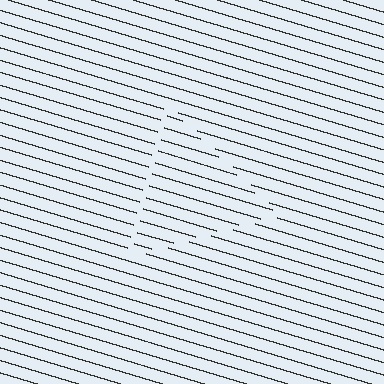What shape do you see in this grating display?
An illusory triangle. The interior of the shape contains the same grating, shifted by half a period — the contour is defined by the phase discontinuity where line-ends from the inner and outer gratings abut.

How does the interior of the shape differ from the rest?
The interior of the shape contains the same grating, shifted by half a period — the contour is defined by the phase discontinuity where line-ends from the inner and outer gratings abut.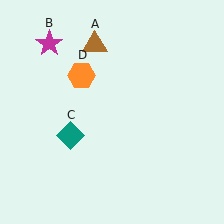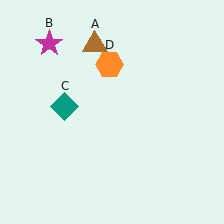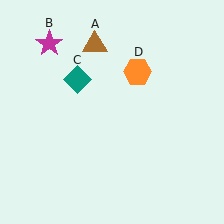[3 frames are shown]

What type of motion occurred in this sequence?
The teal diamond (object C), orange hexagon (object D) rotated clockwise around the center of the scene.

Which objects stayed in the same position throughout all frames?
Brown triangle (object A) and magenta star (object B) remained stationary.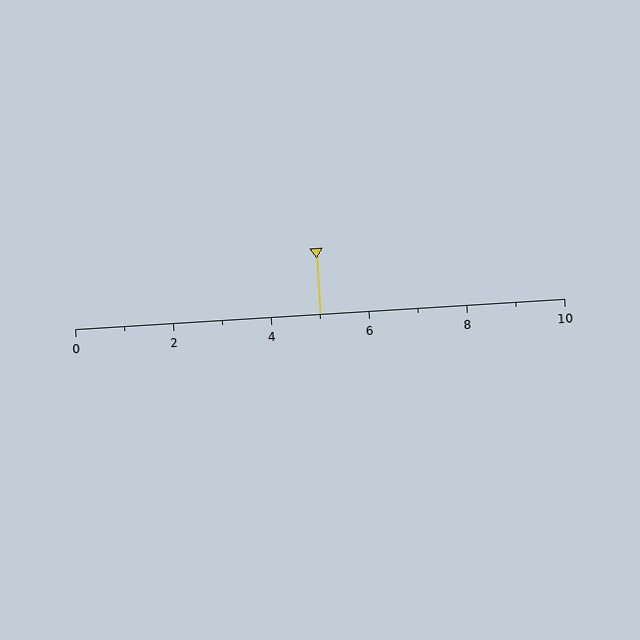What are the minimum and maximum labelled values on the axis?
The axis runs from 0 to 10.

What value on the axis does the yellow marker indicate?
The marker indicates approximately 5.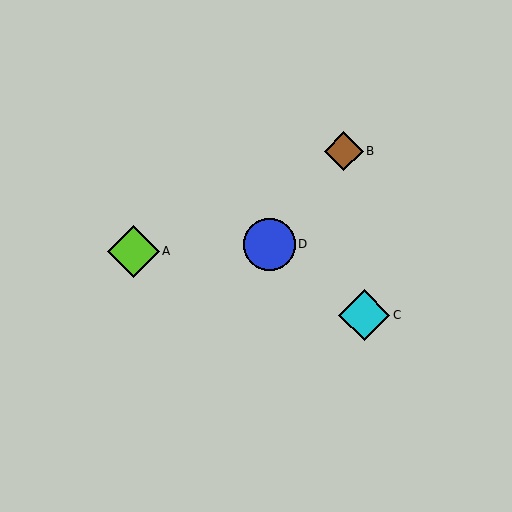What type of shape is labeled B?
Shape B is a brown diamond.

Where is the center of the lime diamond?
The center of the lime diamond is at (133, 251).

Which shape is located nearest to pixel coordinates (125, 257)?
The lime diamond (labeled A) at (133, 251) is nearest to that location.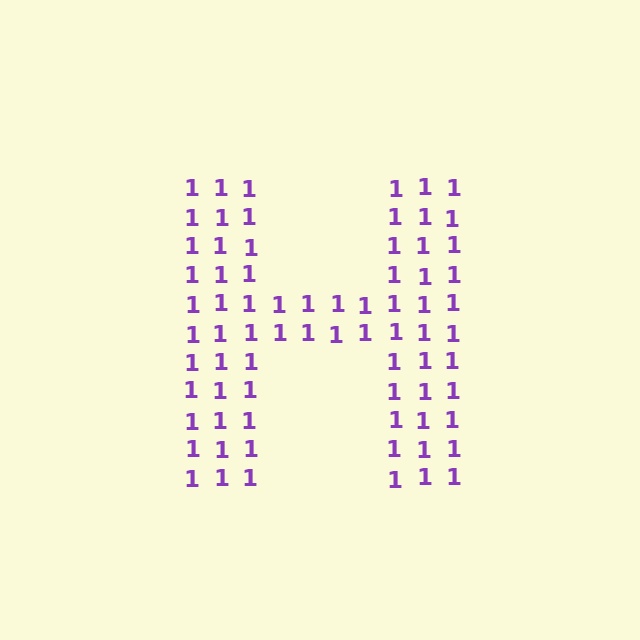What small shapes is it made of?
It is made of small digit 1's.